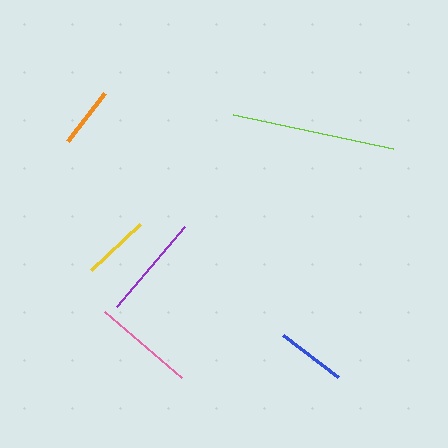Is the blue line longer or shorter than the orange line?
The blue line is longer than the orange line.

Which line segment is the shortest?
The orange line is the shortest at approximately 60 pixels.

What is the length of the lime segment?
The lime segment is approximately 163 pixels long.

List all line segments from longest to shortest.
From longest to shortest: lime, purple, pink, blue, yellow, orange.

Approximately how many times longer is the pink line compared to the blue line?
The pink line is approximately 1.5 times the length of the blue line.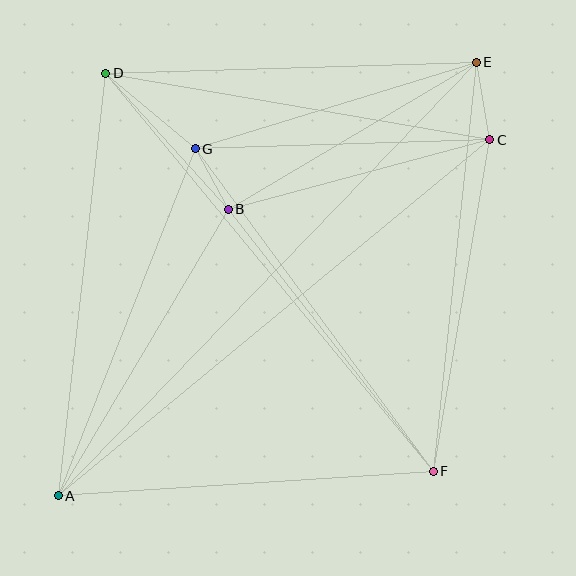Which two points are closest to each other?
Points B and G are closest to each other.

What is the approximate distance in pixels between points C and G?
The distance between C and G is approximately 294 pixels.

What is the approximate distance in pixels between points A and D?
The distance between A and D is approximately 425 pixels.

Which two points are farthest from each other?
Points A and E are farthest from each other.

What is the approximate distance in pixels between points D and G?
The distance between D and G is approximately 117 pixels.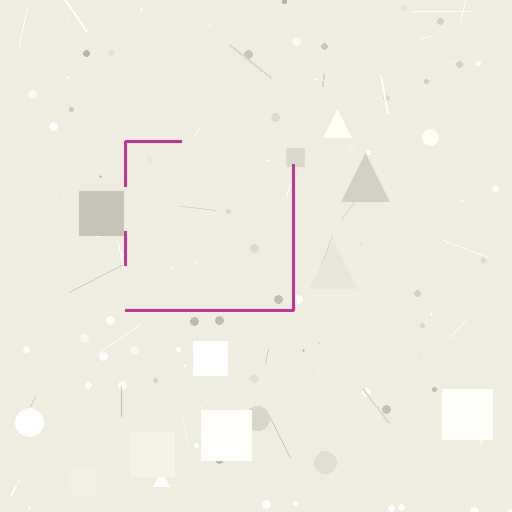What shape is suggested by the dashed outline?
The dashed outline suggests a square.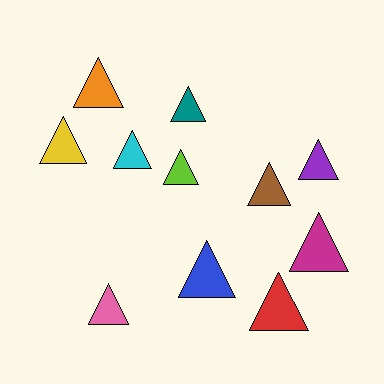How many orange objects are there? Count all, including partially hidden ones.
There is 1 orange object.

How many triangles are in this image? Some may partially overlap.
There are 11 triangles.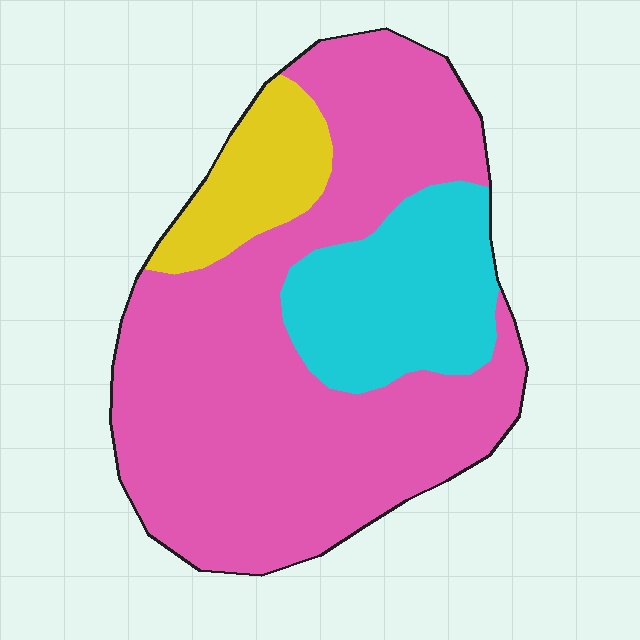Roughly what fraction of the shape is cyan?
Cyan takes up about one fifth (1/5) of the shape.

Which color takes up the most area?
Pink, at roughly 70%.